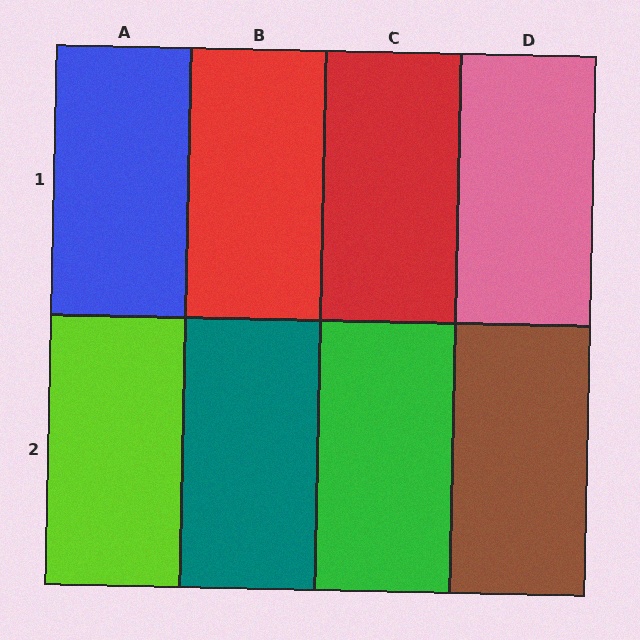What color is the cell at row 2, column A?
Lime.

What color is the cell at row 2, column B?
Teal.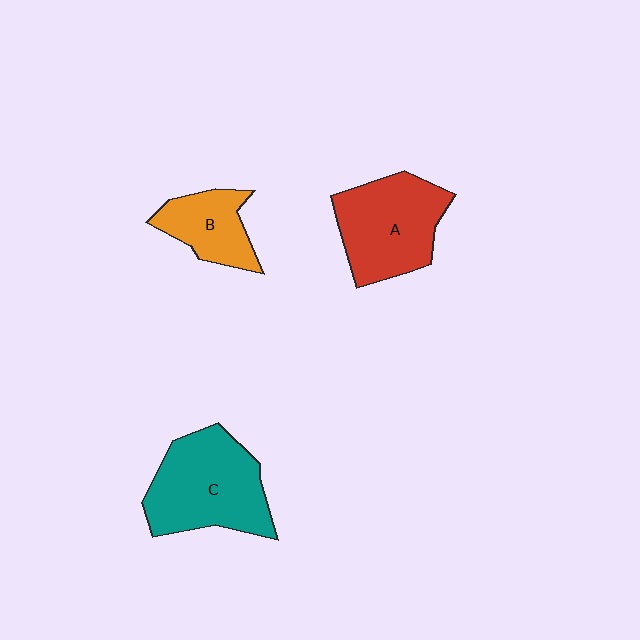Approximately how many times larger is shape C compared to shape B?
Approximately 1.8 times.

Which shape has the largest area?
Shape C (teal).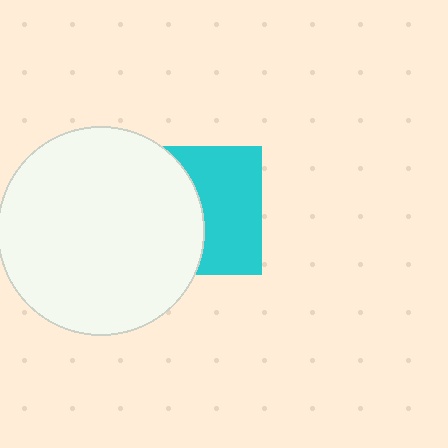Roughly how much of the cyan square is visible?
About half of it is visible (roughly 52%).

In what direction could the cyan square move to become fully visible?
The cyan square could move right. That would shift it out from behind the white circle entirely.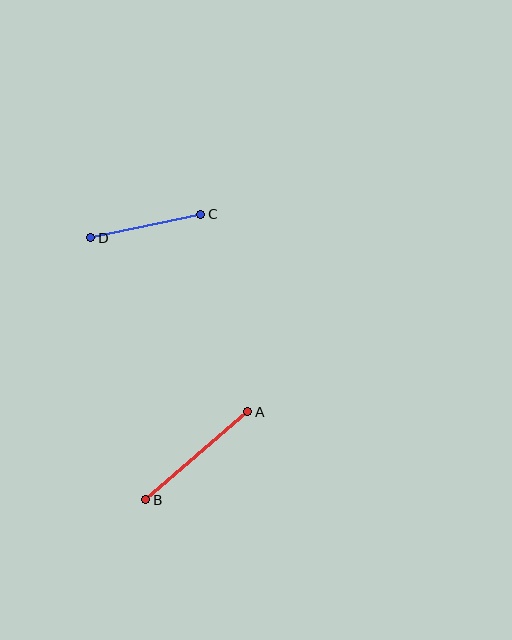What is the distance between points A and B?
The distance is approximately 135 pixels.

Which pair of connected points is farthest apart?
Points A and B are farthest apart.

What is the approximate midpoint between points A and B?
The midpoint is at approximately (197, 456) pixels.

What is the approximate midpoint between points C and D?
The midpoint is at approximately (146, 226) pixels.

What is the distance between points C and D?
The distance is approximately 113 pixels.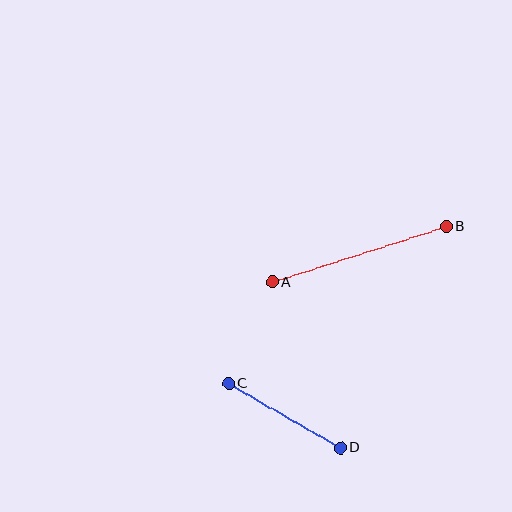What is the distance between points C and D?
The distance is approximately 129 pixels.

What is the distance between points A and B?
The distance is approximately 182 pixels.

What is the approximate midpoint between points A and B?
The midpoint is at approximately (359, 254) pixels.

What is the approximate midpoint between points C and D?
The midpoint is at approximately (284, 416) pixels.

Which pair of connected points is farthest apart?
Points A and B are farthest apart.